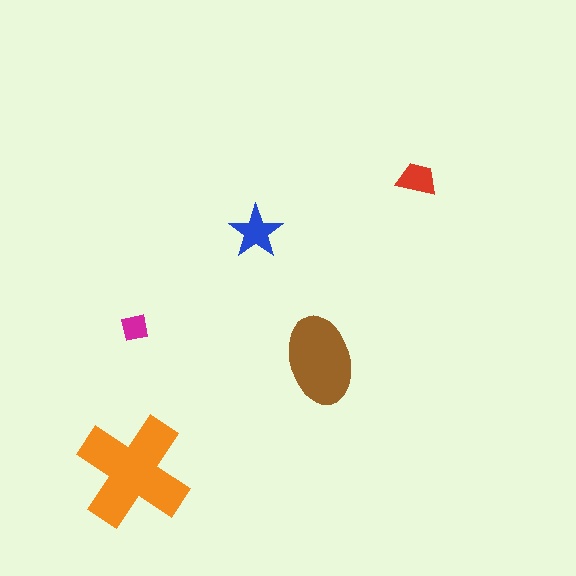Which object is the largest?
The orange cross.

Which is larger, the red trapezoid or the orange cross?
The orange cross.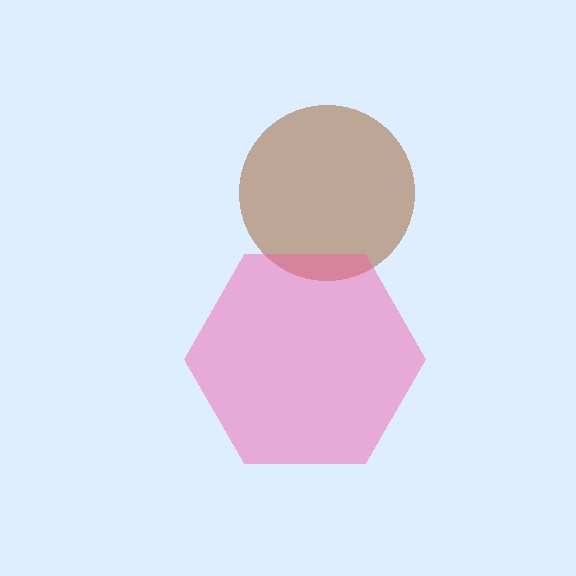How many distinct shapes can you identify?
There are 2 distinct shapes: a brown circle, a pink hexagon.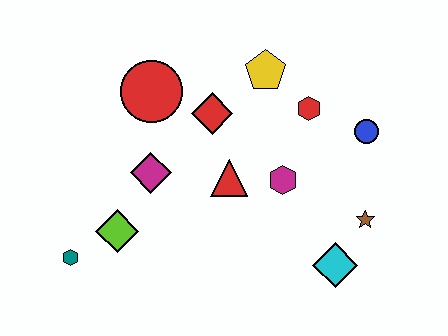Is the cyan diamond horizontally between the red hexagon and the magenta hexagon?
No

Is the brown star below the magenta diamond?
Yes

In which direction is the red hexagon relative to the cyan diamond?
The red hexagon is above the cyan diamond.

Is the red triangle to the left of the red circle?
No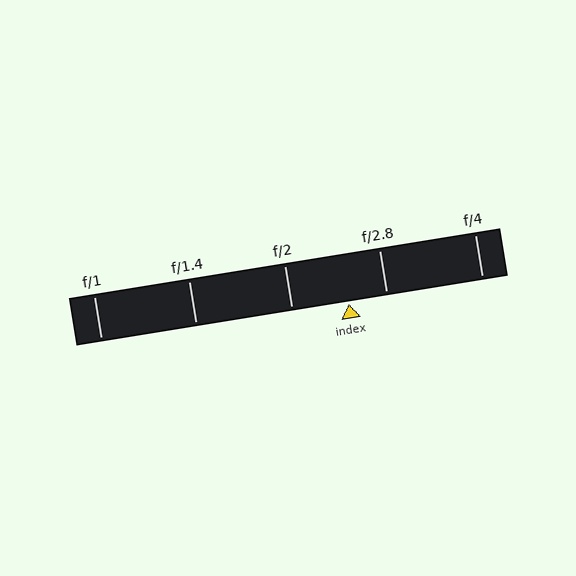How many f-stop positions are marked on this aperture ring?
There are 5 f-stop positions marked.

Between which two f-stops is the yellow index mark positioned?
The index mark is between f/2 and f/2.8.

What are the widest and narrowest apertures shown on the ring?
The widest aperture shown is f/1 and the narrowest is f/4.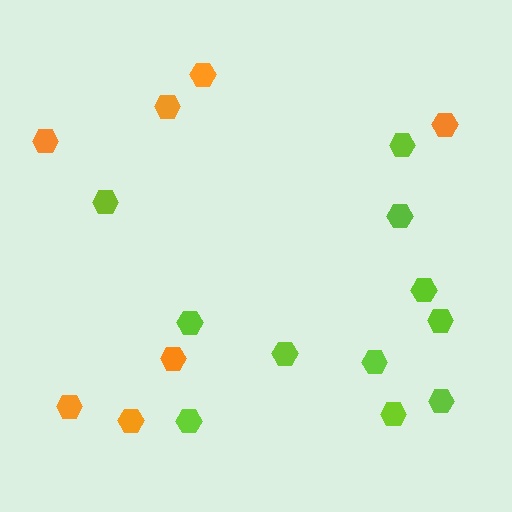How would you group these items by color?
There are 2 groups: one group of lime hexagons (11) and one group of orange hexagons (7).